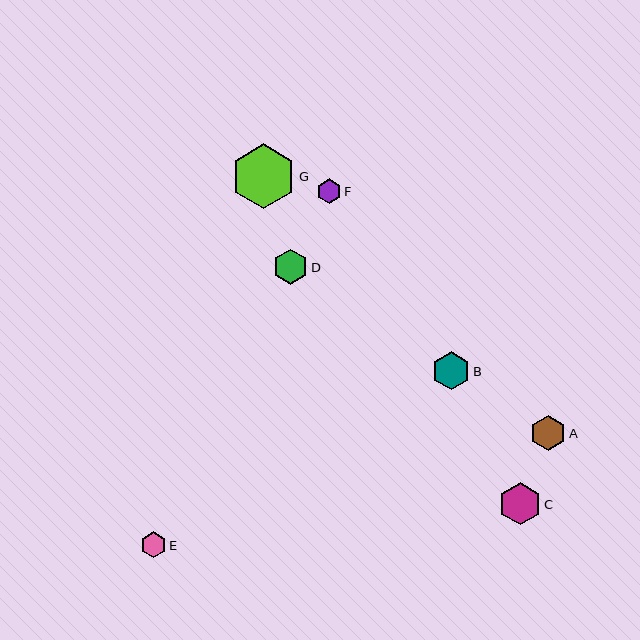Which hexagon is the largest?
Hexagon G is the largest with a size of approximately 65 pixels.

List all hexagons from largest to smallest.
From largest to smallest: G, C, B, A, D, E, F.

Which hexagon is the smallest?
Hexagon F is the smallest with a size of approximately 25 pixels.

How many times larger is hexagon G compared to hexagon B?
Hexagon G is approximately 1.7 times the size of hexagon B.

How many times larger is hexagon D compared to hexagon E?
Hexagon D is approximately 1.4 times the size of hexagon E.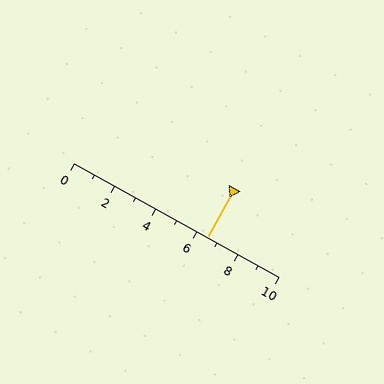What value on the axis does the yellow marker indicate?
The marker indicates approximately 6.5.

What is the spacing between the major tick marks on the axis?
The major ticks are spaced 2 apart.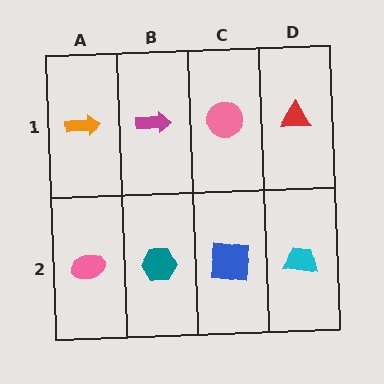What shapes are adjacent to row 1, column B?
A teal hexagon (row 2, column B), an orange arrow (row 1, column A), a pink circle (row 1, column C).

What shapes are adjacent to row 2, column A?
An orange arrow (row 1, column A), a teal hexagon (row 2, column B).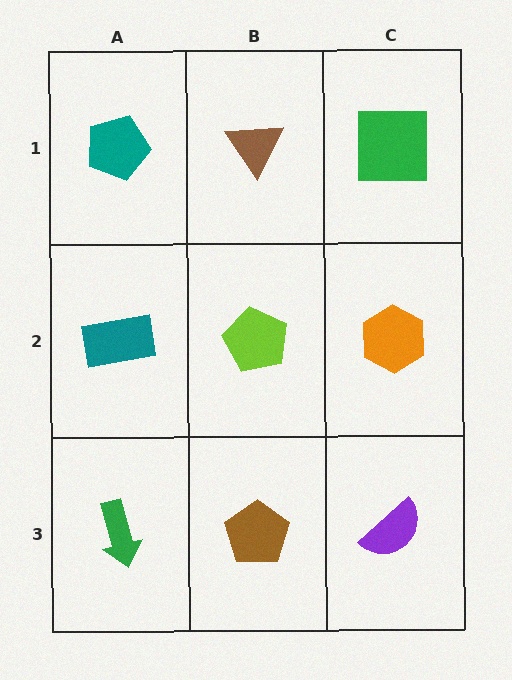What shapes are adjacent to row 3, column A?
A teal rectangle (row 2, column A), a brown pentagon (row 3, column B).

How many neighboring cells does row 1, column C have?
2.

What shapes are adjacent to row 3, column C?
An orange hexagon (row 2, column C), a brown pentagon (row 3, column B).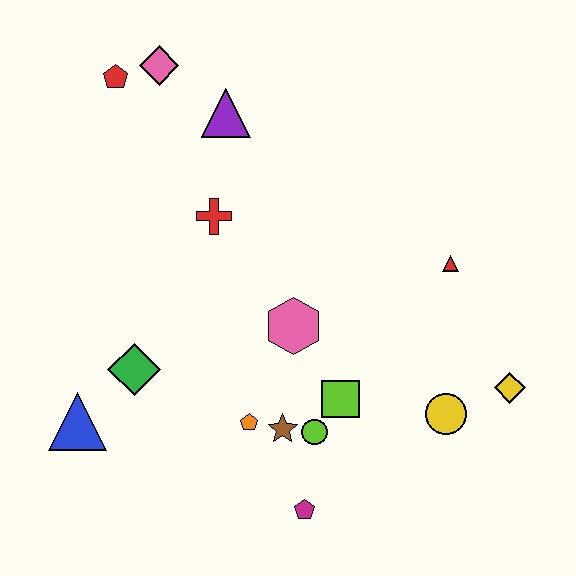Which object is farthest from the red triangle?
The blue triangle is farthest from the red triangle.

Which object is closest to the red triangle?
The yellow diamond is closest to the red triangle.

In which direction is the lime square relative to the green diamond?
The lime square is to the right of the green diamond.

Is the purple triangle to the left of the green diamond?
No